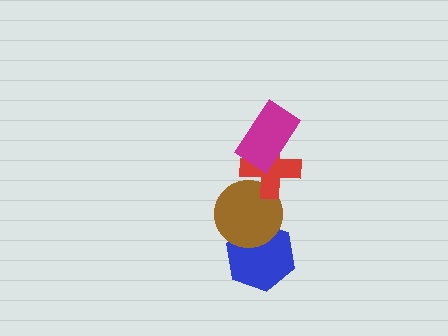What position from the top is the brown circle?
The brown circle is 3rd from the top.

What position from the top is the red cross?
The red cross is 2nd from the top.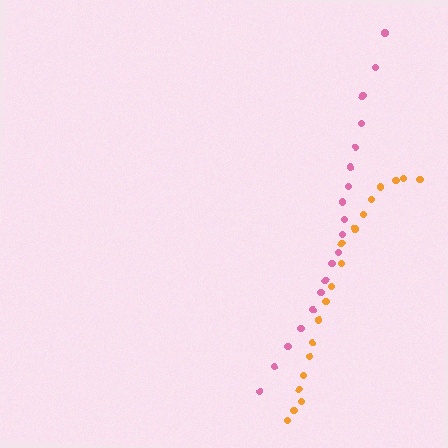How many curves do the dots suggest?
There are 2 distinct paths.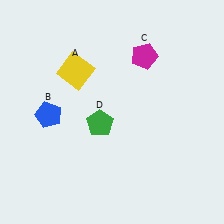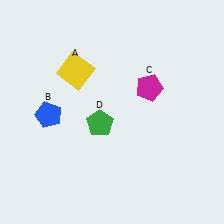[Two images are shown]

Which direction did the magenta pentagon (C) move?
The magenta pentagon (C) moved down.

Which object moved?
The magenta pentagon (C) moved down.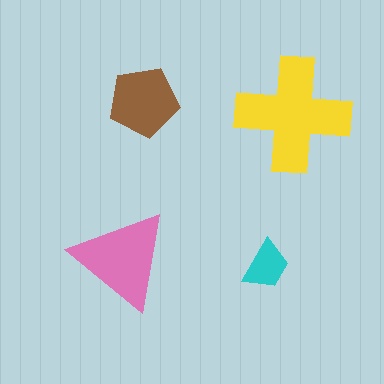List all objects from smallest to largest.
The cyan trapezoid, the brown pentagon, the pink triangle, the yellow cross.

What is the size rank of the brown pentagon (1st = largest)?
3rd.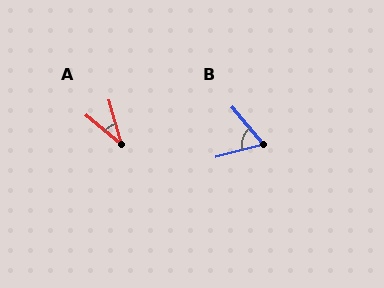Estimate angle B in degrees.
Approximately 65 degrees.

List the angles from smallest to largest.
A (34°), B (65°).